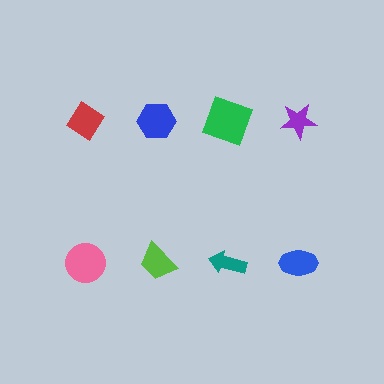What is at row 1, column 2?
A blue hexagon.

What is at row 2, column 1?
A pink circle.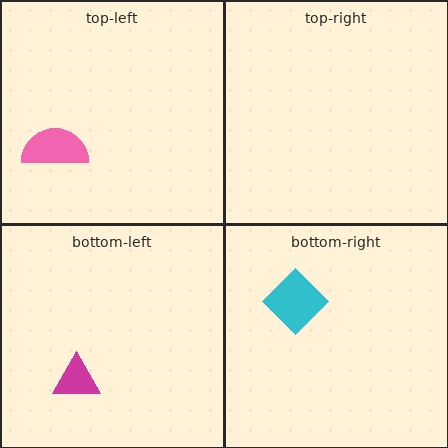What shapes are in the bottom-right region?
The cyan diamond.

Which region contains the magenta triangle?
The bottom-left region.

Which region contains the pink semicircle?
The top-left region.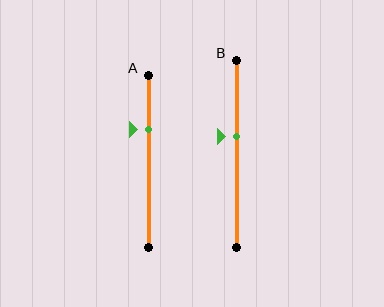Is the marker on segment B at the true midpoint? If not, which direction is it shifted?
No, the marker on segment B is shifted upward by about 9% of the segment length.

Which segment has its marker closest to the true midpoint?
Segment B has its marker closest to the true midpoint.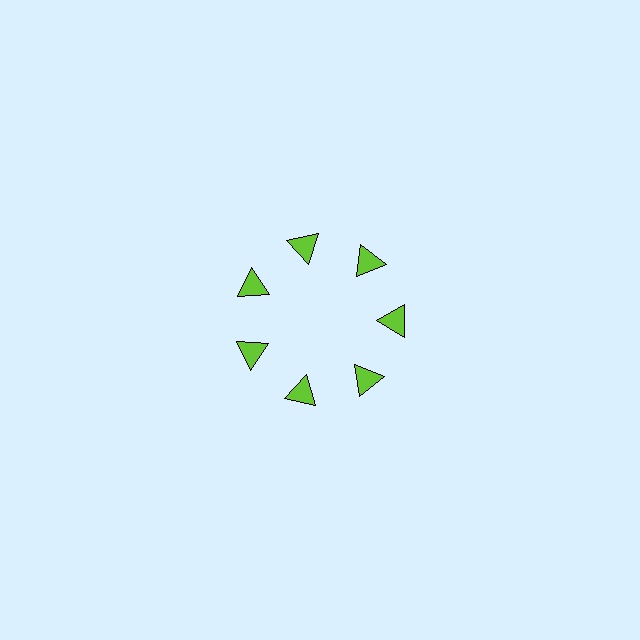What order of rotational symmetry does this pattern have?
This pattern has 7-fold rotational symmetry.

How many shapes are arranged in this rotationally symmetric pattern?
There are 7 shapes, arranged in 7 groups of 1.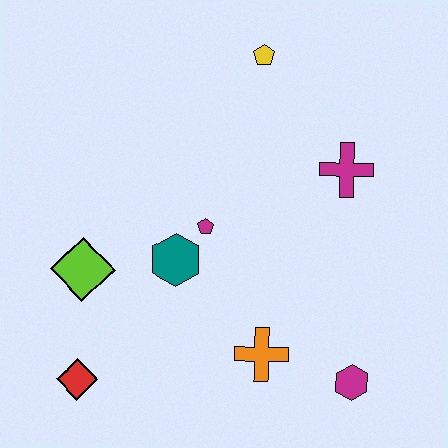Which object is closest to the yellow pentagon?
The magenta cross is closest to the yellow pentagon.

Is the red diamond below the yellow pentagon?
Yes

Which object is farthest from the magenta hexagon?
The yellow pentagon is farthest from the magenta hexagon.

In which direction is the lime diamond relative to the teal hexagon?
The lime diamond is to the left of the teal hexagon.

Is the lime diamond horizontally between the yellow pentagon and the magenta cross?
No